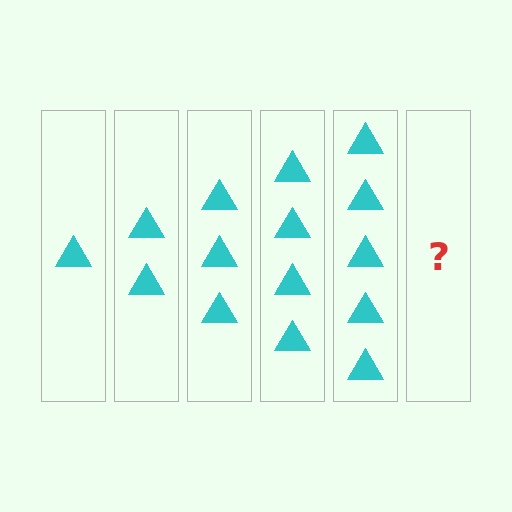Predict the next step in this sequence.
The next step is 6 triangles.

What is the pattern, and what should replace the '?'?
The pattern is that each step adds one more triangle. The '?' should be 6 triangles.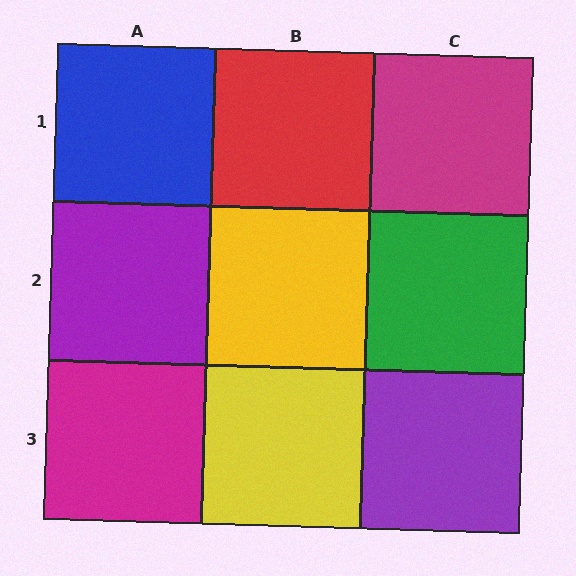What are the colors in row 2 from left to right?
Purple, yellow, green.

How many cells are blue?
1 cell is blue.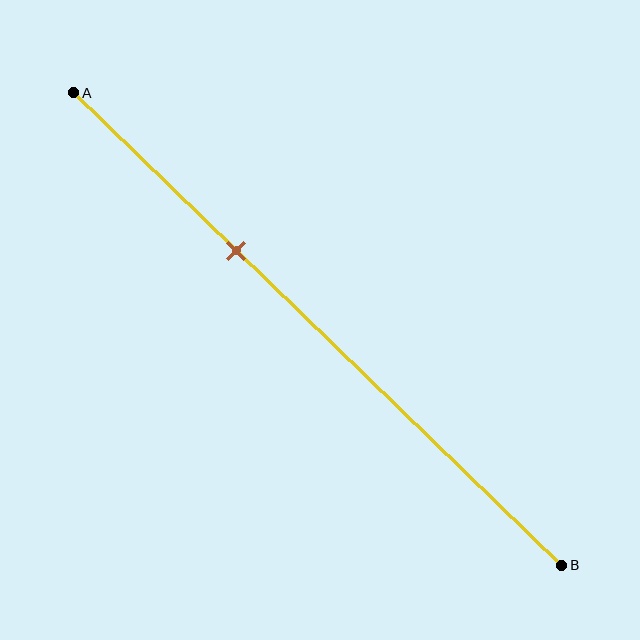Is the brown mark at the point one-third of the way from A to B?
Yes, the mark is approximately at the one-third point.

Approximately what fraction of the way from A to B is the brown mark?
The brown mark is approximately 35% of the way from A to B.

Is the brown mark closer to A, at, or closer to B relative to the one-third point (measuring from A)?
The brown mark is approximately at the one-third point of segment AB.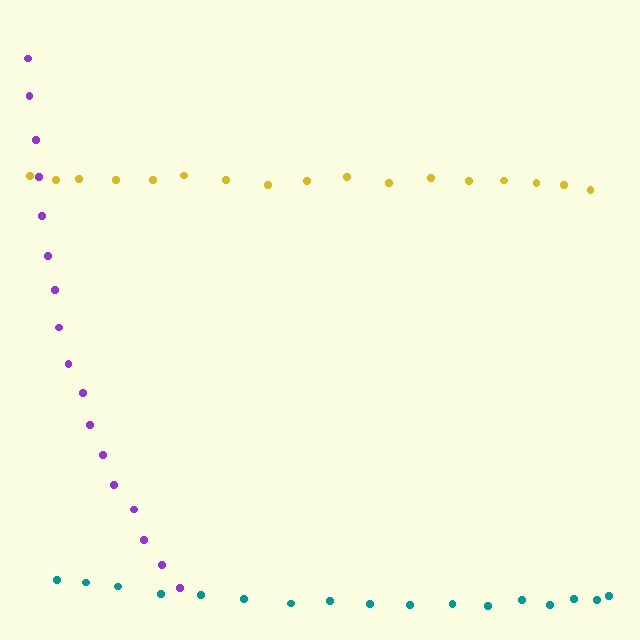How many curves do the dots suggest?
There are 3 distinct paths.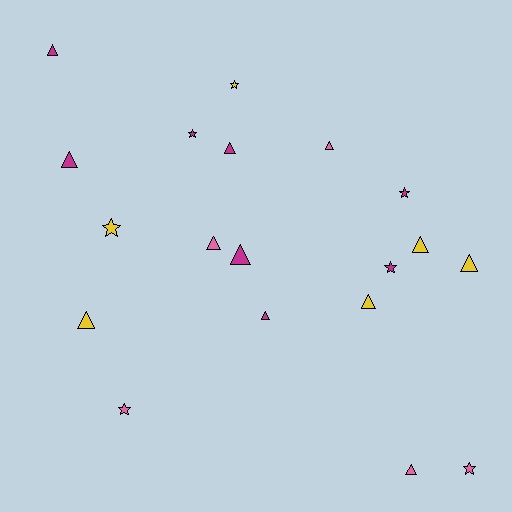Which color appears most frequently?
Magenta, with 8 objects.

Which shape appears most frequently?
Triangle, with 12 objects.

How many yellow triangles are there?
There are 4 yellow triangles.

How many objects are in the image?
There are 19 objects.